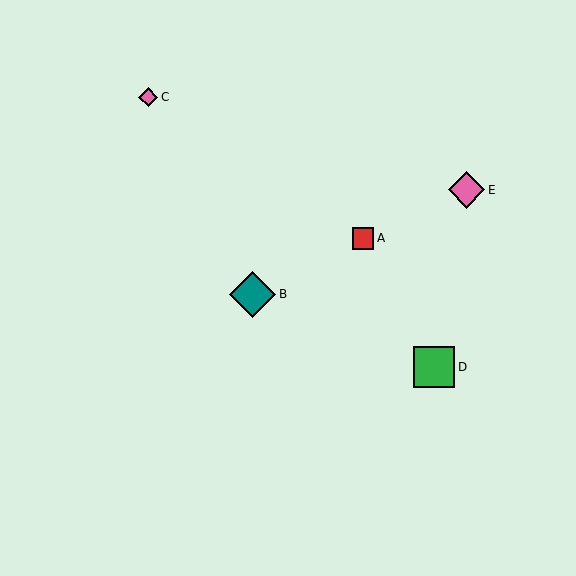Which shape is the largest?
The teal diamond (labeled B) is the largest.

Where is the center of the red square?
The center of the red square is at (363, 239).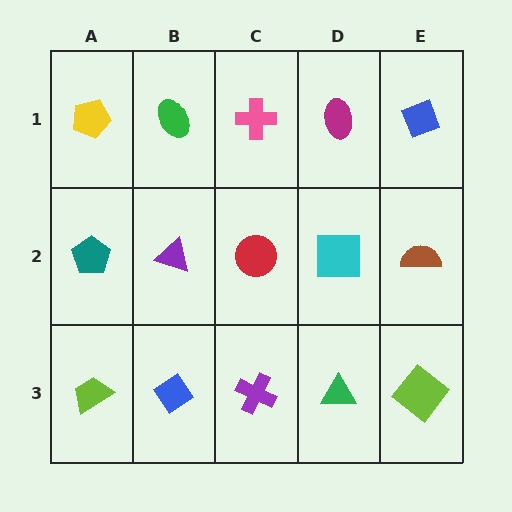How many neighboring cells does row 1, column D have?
3.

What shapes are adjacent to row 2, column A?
A yellow pentagon (row 1, column A), a lime trapezoid (row 3, column A), a purple triangle (row 2, column B).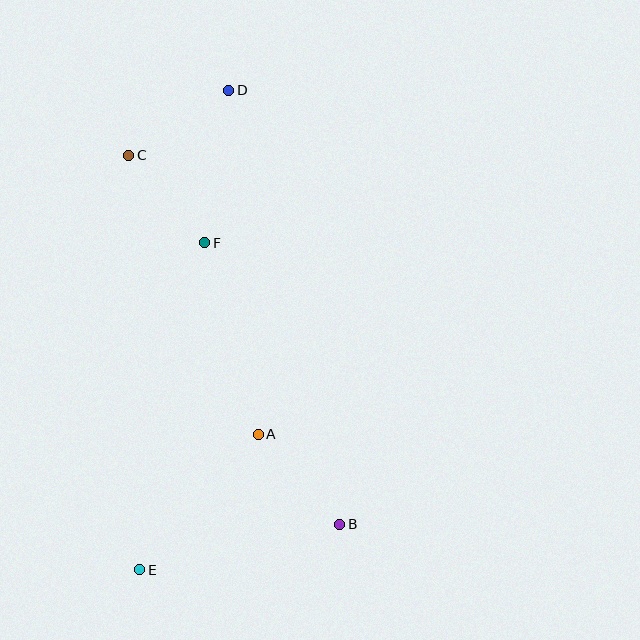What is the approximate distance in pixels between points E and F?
The distance between E and F is approximately 333 pixels.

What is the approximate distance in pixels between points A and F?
The distance between A and F is approximately 199 pixels.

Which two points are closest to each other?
Points C and F are closest to each other.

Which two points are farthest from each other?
Points D and E are farthest from each other.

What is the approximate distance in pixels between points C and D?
The distance between C and D is approximately 119 pixels.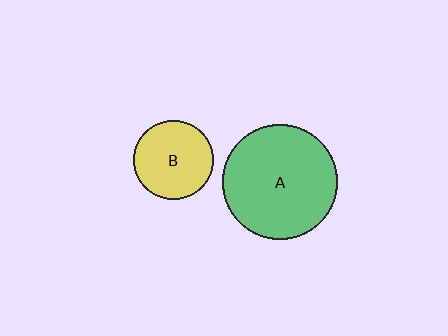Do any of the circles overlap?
No, none of the circles overlap.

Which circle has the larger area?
Circle A (green).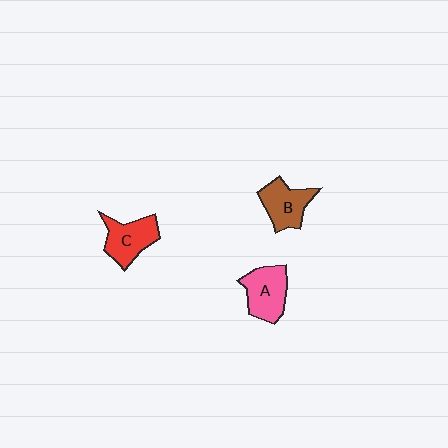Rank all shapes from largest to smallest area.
From largest to smallest: A (pink), C (red), B (brown).